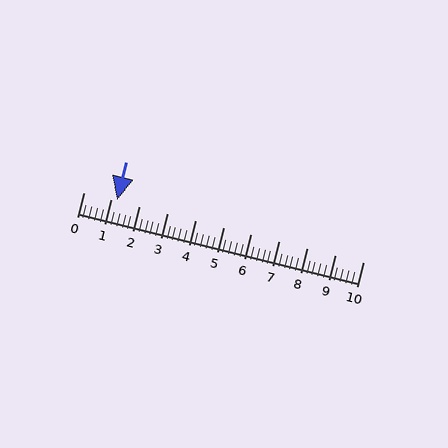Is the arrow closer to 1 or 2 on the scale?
The arrow is closer to 1.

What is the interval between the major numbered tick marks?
The major tick marks are spaced 1 units apart.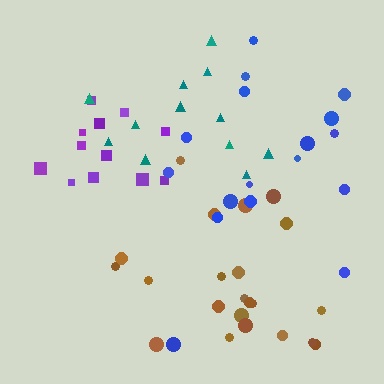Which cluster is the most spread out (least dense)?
Blue.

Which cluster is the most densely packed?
Purple.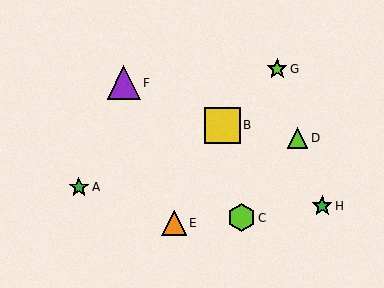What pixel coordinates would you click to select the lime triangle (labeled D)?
Click at (298, 138) to select the lime triangle D.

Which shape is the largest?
The yellow square (labeled B) is the largest.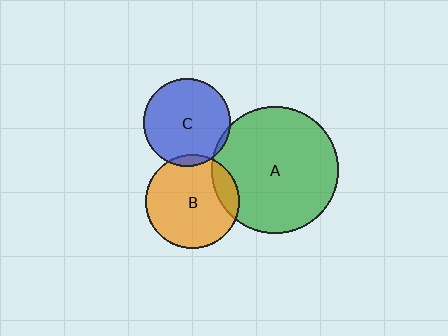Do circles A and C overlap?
Yes.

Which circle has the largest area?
Circle A (green).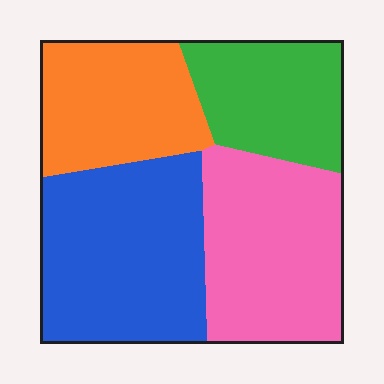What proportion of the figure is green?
Green takes up about one fifth (1/5) of the figure.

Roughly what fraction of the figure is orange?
Orange takes up about one fifth (1/5) of the figure.